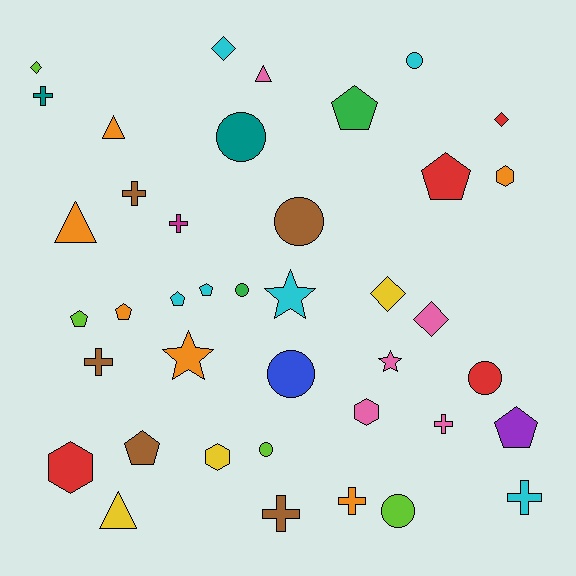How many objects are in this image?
There are 40 objects.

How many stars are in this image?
There are 3 stars.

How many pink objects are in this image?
There are 5 pink objects.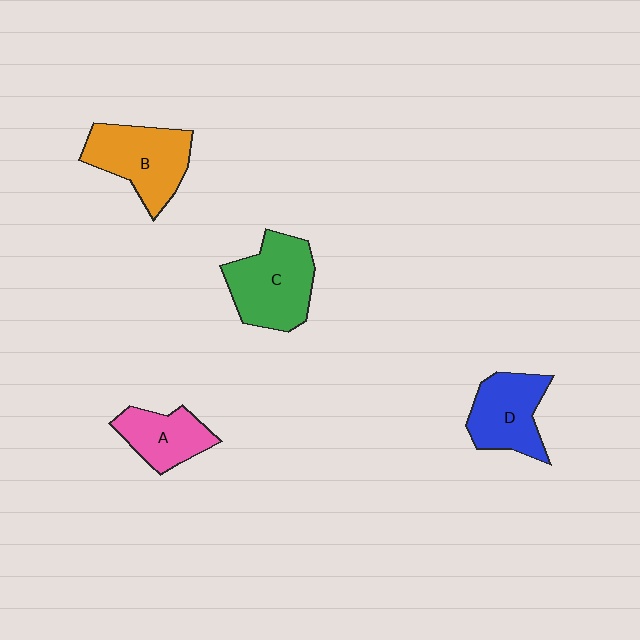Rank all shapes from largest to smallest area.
From largest to smallest: C (green), B (orange), D (blue), A (pink).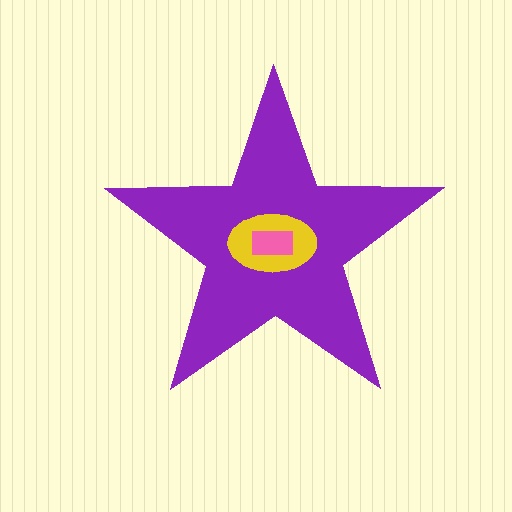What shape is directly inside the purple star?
The yellow ellipse.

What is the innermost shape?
The pink rectangle.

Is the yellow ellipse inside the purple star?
Yes.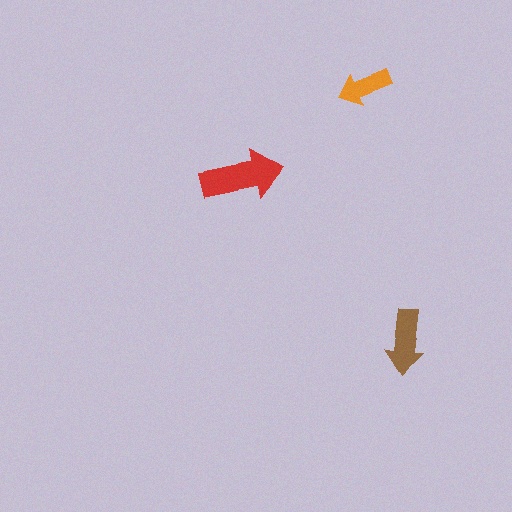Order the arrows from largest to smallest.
the red one, the brown one, the orange one.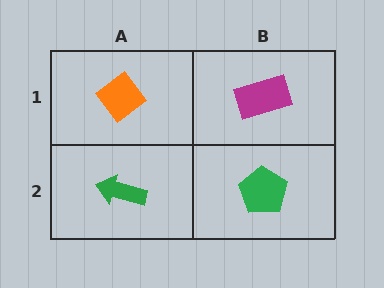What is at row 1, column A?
An orange diamond.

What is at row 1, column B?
A magenta rectangle.